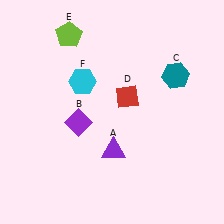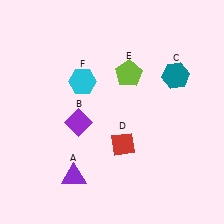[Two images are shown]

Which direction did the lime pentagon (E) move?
The lime pentagon (E) moved right.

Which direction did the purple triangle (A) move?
The purple triangle (A) moved left.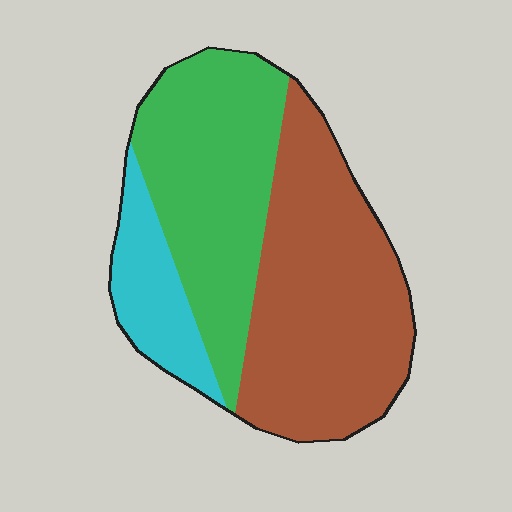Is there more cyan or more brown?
Brown.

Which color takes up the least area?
Cyan, at roughly 15%.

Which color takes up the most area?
Brown, at roughly 50%.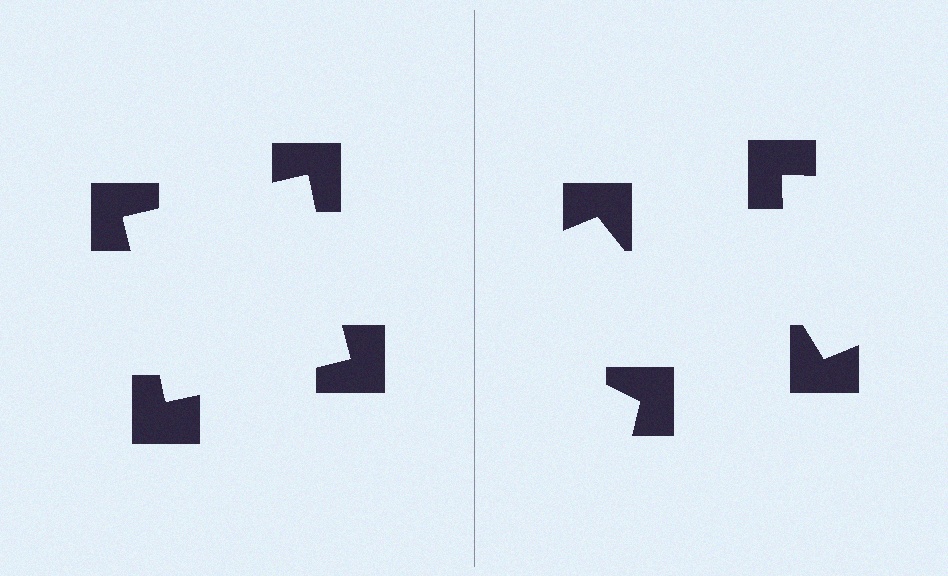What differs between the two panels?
The notched squares are positioned identically on both sides; only the wedge orientations differ. On the left they align to a square; on the right they are misaligned.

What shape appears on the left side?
An illusory square.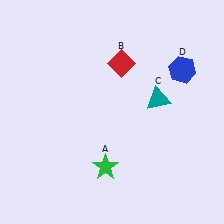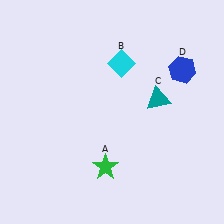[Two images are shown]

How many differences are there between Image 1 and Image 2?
There is 1 difference between the two images.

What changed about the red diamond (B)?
In Image 1, B is red. In Image 2, it changed to cyan.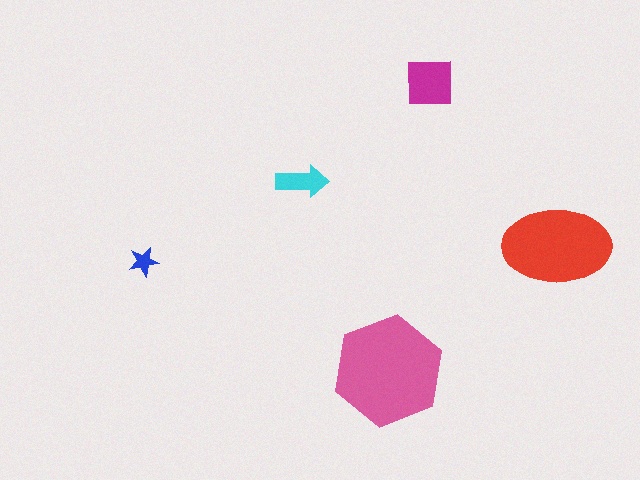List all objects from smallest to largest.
The blue star, the cyan arrow, the magenta square, the red ellipse, the pink hexagon.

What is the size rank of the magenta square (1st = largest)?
3rd.